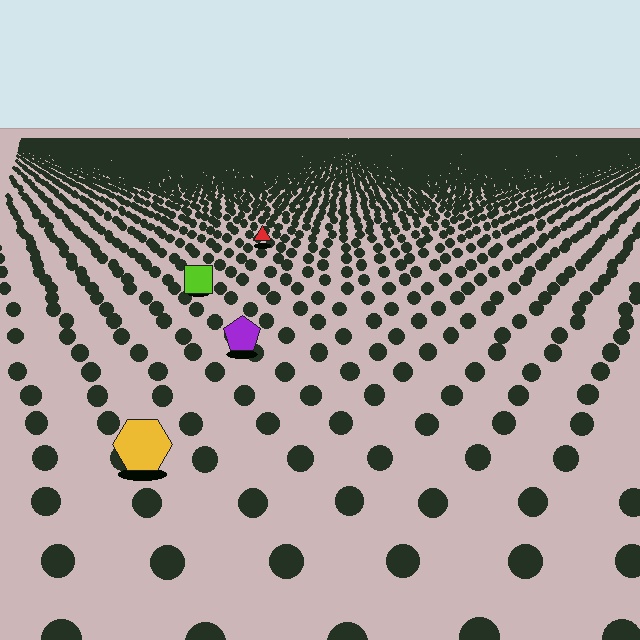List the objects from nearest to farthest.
From nearest to farthest: the yellow hexagon, the purple pentagon, the lime square, the red triangle.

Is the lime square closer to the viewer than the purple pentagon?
No. The purple pentagon is closer — you can tell from the texture gradient: the ground texture is coarser near it.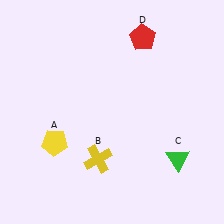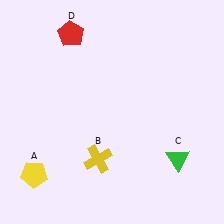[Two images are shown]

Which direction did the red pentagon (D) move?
The red pentagon (D) moved left.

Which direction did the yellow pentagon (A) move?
The yellow pentagon (A) moved down.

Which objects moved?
The objects that moved are: the yellow pentagon (A), the red pentagon (D).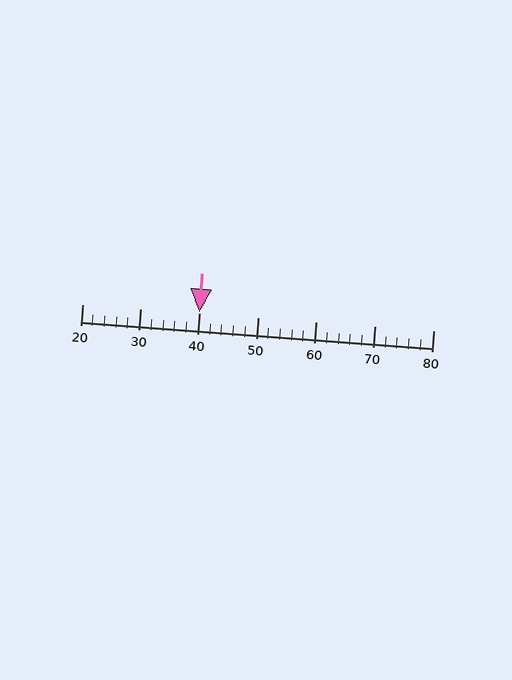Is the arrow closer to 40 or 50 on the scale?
The arrow is closer to 40.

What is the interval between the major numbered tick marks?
The major tick marks are spaced 10 units apart.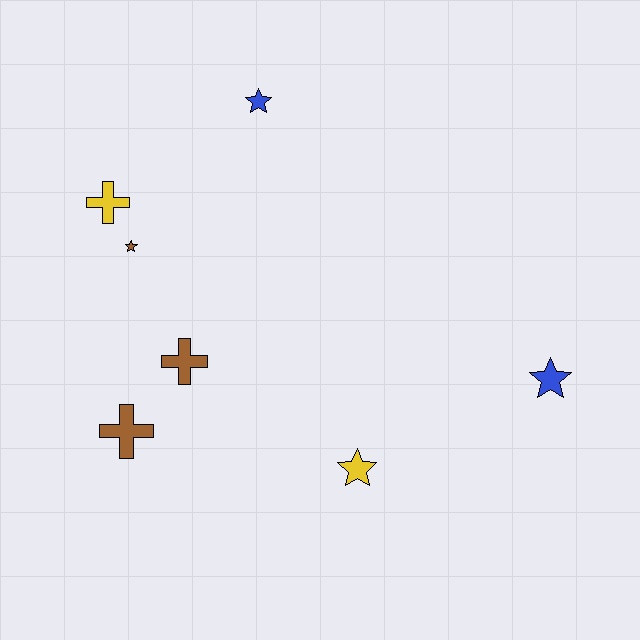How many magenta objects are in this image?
There are no magenta objects.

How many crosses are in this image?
There are 3 crosses.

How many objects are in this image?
There are 7 objects.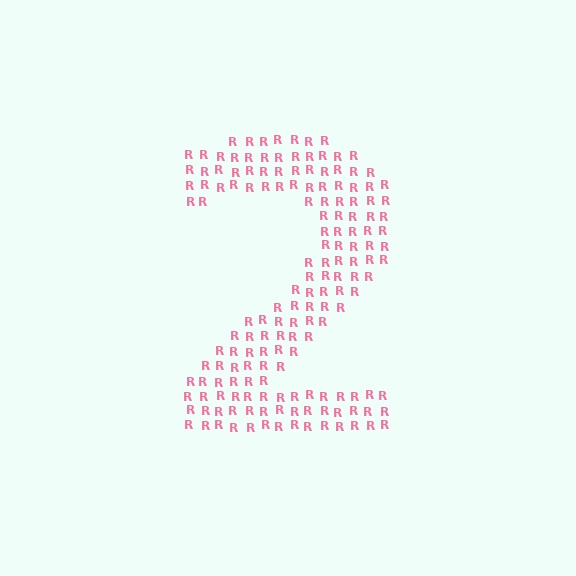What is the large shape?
The large shape is the digit 2.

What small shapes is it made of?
It is made of small letter R's.